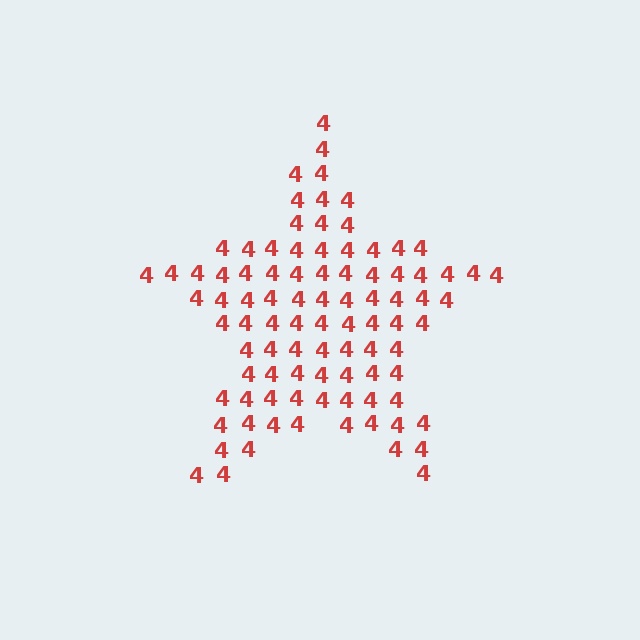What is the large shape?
The large shape is a star.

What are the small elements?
The small elements are digit 4's.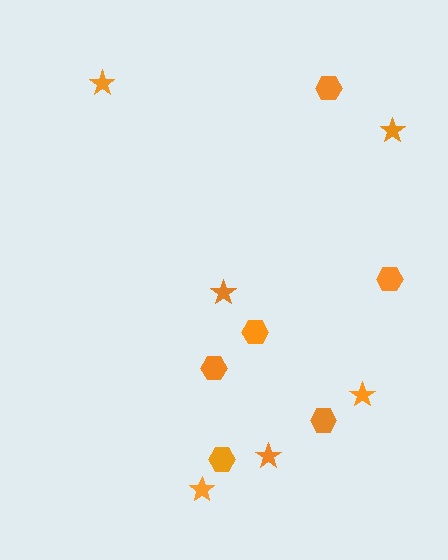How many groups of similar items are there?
There are 2 groups: one group of stars (6) and one group of hexagons (6).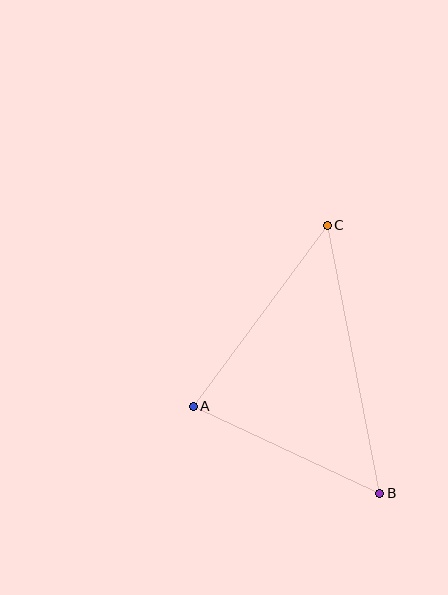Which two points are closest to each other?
Points A and B are closest to each other.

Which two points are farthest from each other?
Points B and C are farthest from each other.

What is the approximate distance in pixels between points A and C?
The distance between A and C is approximately 225 pixels.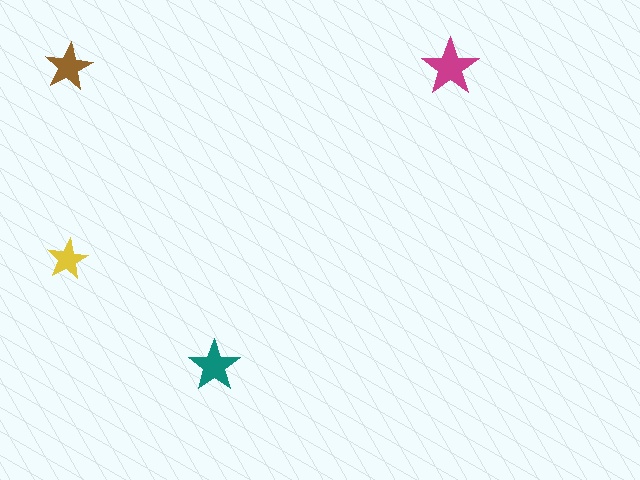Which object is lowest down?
The teal star is bottommost.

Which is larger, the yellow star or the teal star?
The teal one.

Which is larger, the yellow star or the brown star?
The brown one.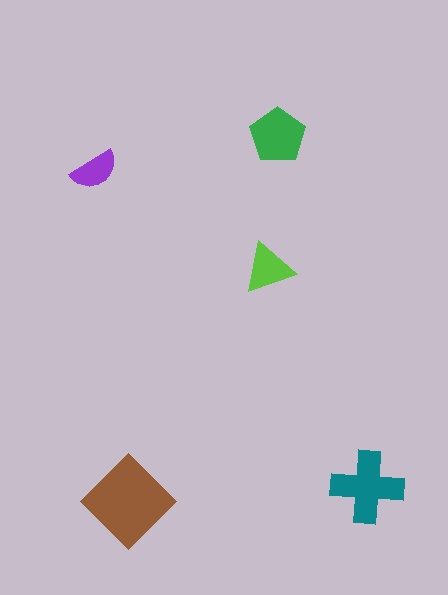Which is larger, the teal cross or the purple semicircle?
The teal cross.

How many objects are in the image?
There are 5 objects in the image.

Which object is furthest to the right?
The teal cross is rightmost.